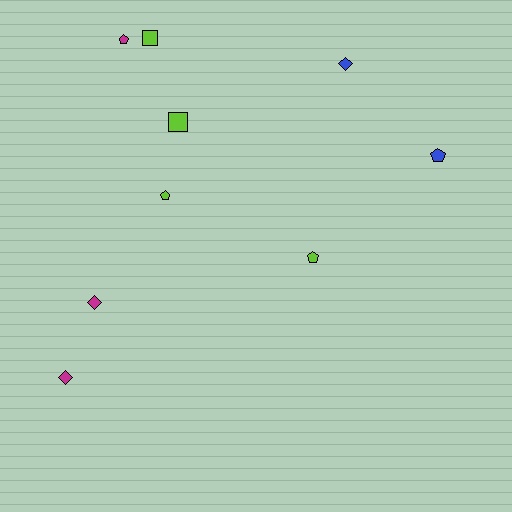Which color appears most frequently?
Lime, with 4 objects.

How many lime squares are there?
There are 2 lime squares.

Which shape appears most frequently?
Pentagon, with 4 objects.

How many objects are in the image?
There are 9 objects.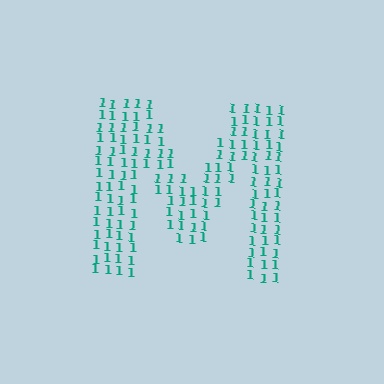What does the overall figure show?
The overall figure shows the letter M.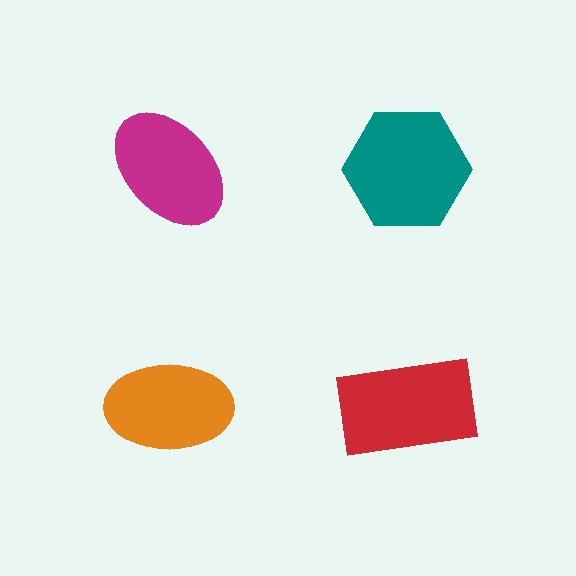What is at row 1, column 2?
A teal hexagon.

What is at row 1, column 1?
A magenta ellipse.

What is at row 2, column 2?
A red rectangle.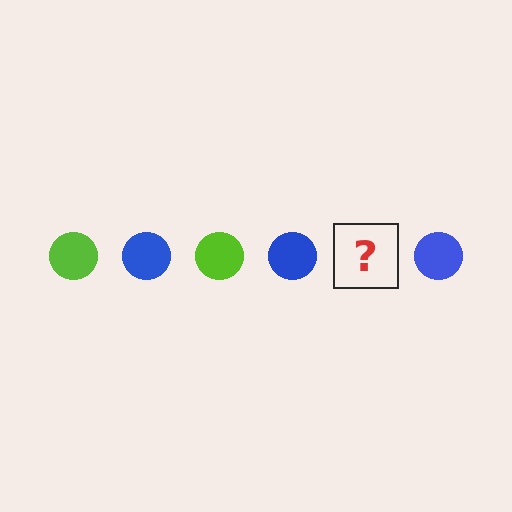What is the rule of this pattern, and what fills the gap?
The rule is that the pattern cycles through lime, blue circles. The gap should be filled with a lime circle.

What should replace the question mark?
The question mark should be replaced with a lime circle.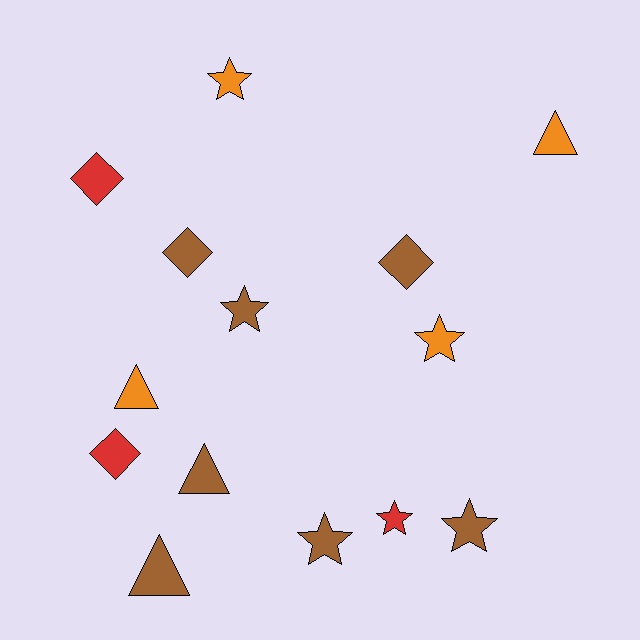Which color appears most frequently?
Brown, with 7 objects.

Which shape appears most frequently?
Star, with 6 objects.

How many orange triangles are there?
There are 2 orange triangles.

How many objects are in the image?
There are 14 objects.